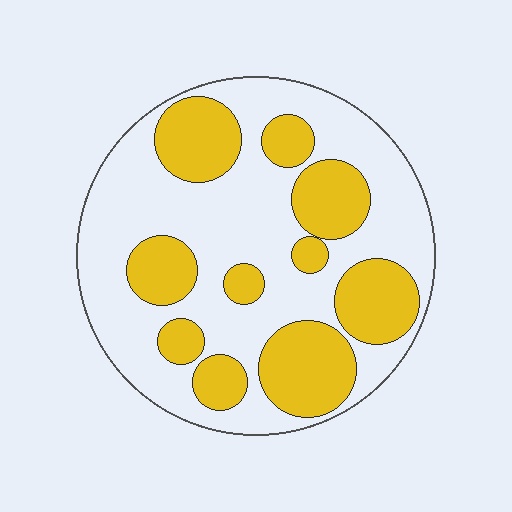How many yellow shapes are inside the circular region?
10.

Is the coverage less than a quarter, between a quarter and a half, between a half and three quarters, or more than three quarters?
Between a quarter and a half.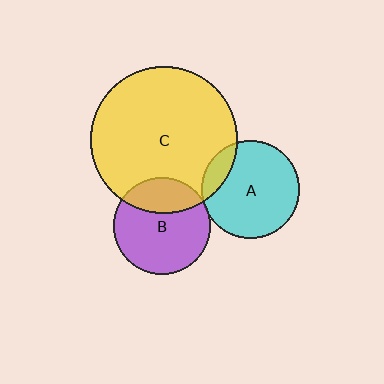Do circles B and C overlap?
Yes.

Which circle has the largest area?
Circle C (yellow).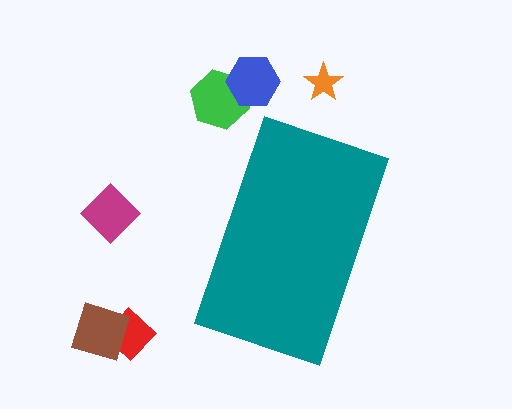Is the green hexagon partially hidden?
No, the green hexagon is fully visible.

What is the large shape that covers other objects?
A teal rectangle.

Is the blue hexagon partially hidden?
No, the blue hexagon is fully visible.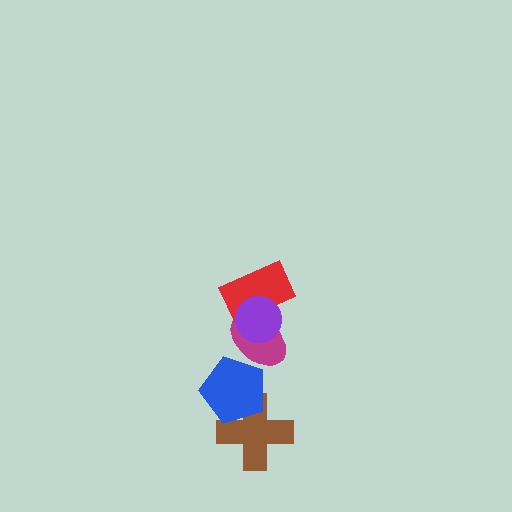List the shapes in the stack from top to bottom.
From top to bottom: the purple circle, the red rectangle, the magenta ellipse, the blue pentagon, the brown cross.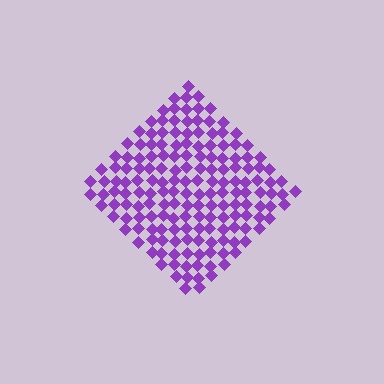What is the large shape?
The large shape is a diamond.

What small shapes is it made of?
It is made of small diamonds.